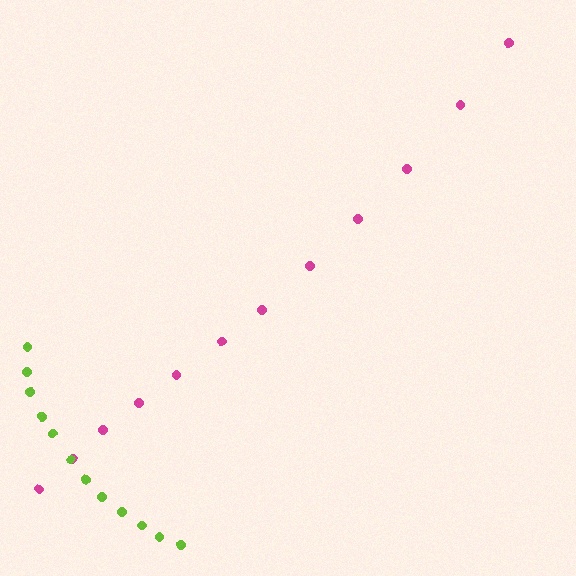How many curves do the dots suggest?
There are 2 distinct paths.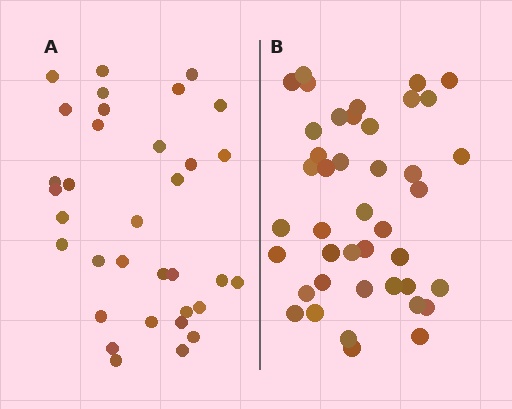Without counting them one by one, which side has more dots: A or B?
Region B (the right region) has more dots.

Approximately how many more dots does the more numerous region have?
Region B has roughly 8 or so more dots than region A.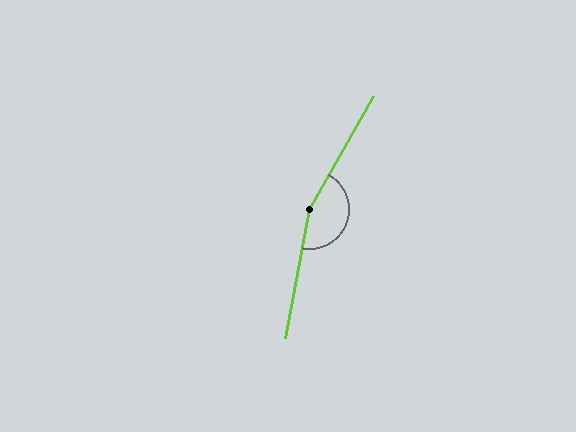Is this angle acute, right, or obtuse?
It is obtuse.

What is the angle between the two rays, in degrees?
Approximately 161 degrees.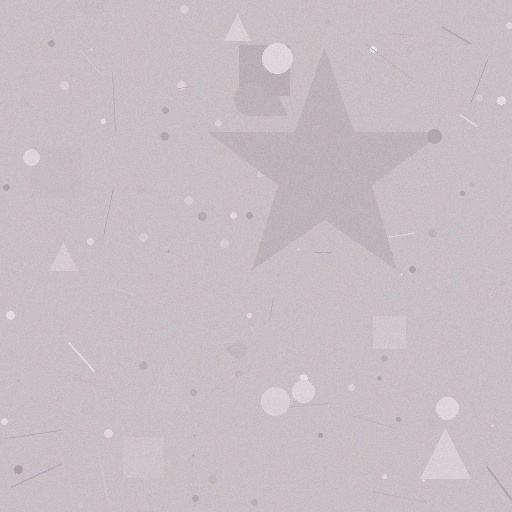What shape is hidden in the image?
A star is hidden in the image.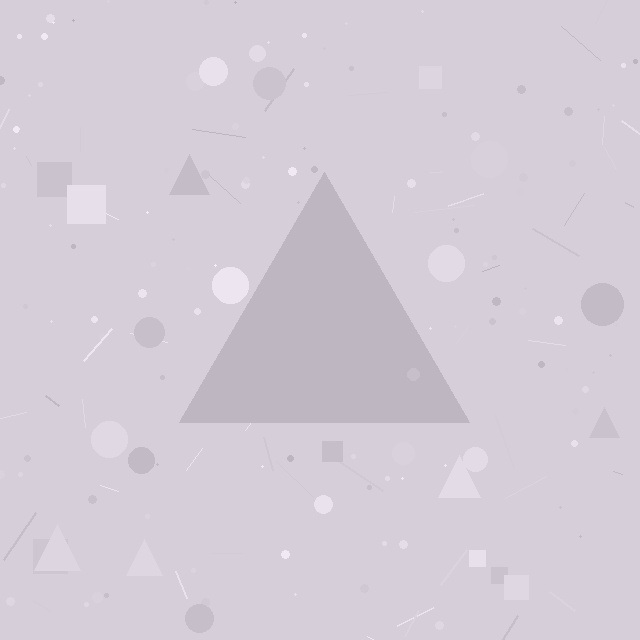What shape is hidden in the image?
A triangle is hidden in the image.